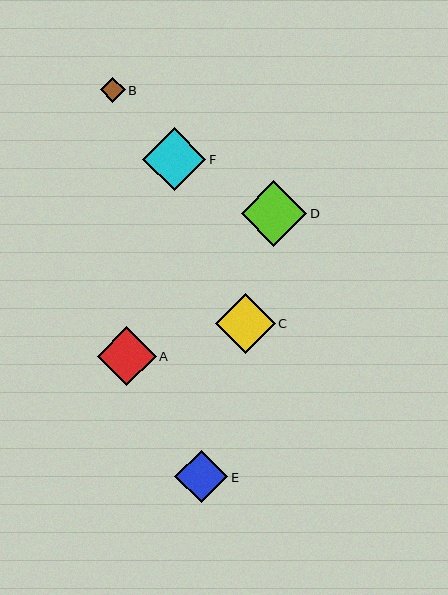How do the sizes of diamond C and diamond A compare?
Diamond C and diamond A are approximately the same size.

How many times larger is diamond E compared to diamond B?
Diamond E is approximately 2.1 times the size of diamond B.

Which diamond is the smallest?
Diamond B is the smallest with a size of approximately 25 pixels.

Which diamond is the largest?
Diamond D is the largest with a size of approximately 66 pixels.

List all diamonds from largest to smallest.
From largest to smallest: D, F, C, A, E, B.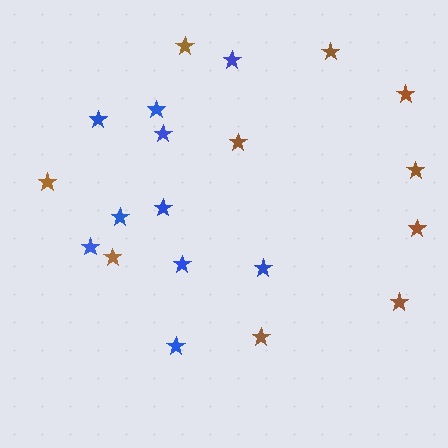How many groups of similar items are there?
There are 2 groups: one group of brown stars (10) and one group of blue stars (10).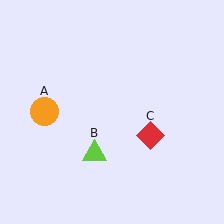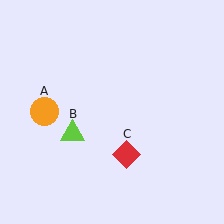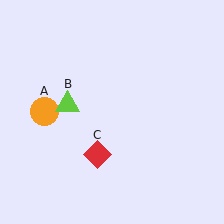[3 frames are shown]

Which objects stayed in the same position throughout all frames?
Orange circle (object A) remained stationary.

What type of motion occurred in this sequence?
The lime triangle (object B), red diamond (object C) rotated clockwise around the center of the scene.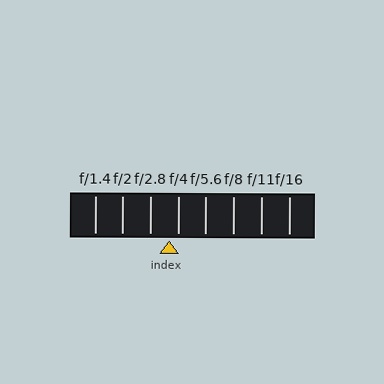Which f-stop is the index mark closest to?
The index mark is closest to f/4.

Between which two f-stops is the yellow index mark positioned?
The index mark is between f/2.8 and f/4.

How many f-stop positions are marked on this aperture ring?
There are 8 f-stop positions marked.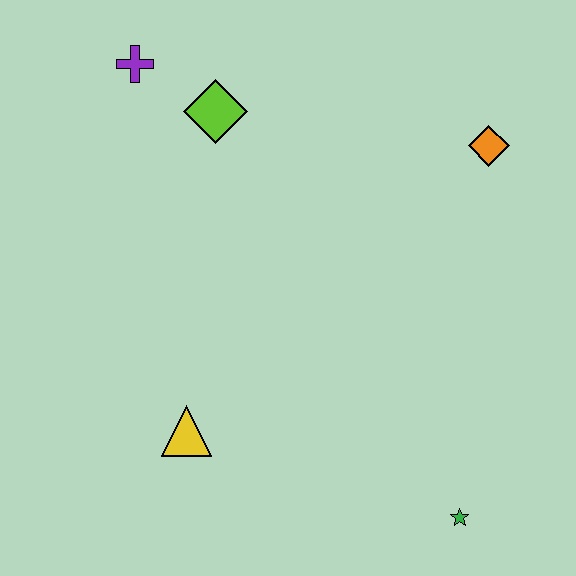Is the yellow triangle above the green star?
Yes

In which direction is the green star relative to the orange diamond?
The green star is below the orange diamond.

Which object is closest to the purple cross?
The lime diamond is closest to the purple cross.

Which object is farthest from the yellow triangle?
The orange diamond is farthest from the yellow triangle.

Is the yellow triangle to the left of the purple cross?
No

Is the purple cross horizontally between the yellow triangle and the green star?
No